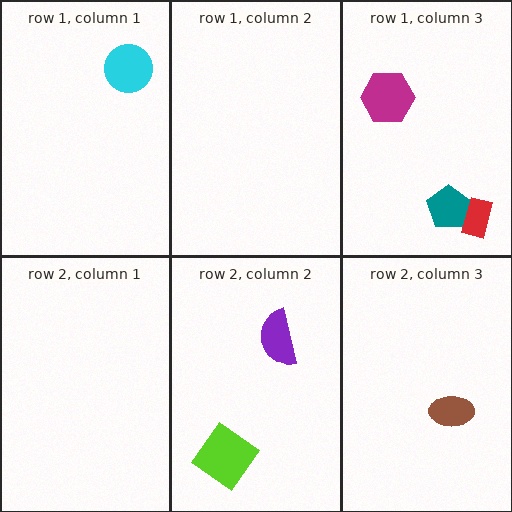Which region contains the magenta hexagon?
The row 1, column 3 region.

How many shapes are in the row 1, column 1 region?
1.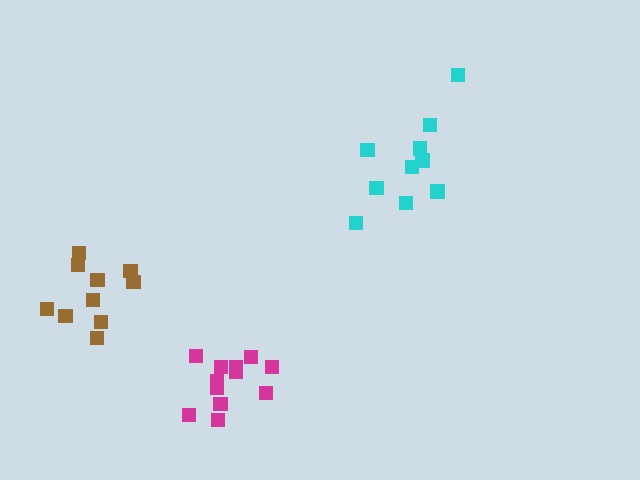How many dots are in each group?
Group 1: 10 dots, Group 2: 12 dots, Group 3: 10 dots (32 total).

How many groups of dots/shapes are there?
There are 3 groups.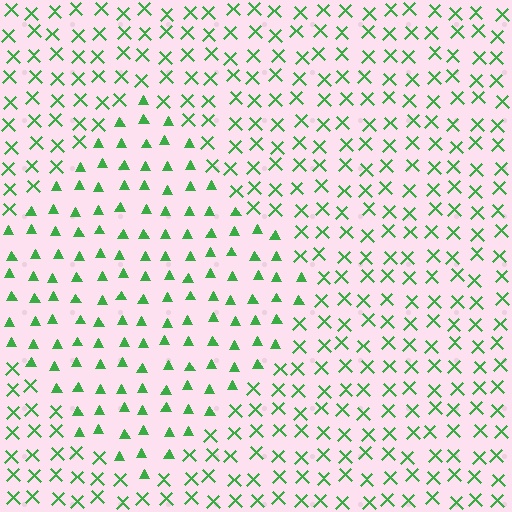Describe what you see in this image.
The image is filled with small green elements arranged in a uniform grid. A diamond-shaped region contains triangles, while the surrounding area contains X marks. The boundary is defined purely by the change in element shape.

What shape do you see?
I see a diamond.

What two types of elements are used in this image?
The image uses triangles inside the diamond region and X marks outside it.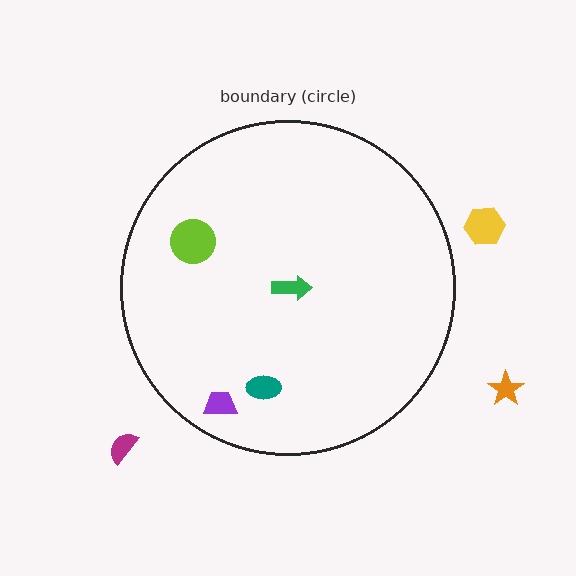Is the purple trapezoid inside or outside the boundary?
Inside.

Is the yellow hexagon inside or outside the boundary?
Outside.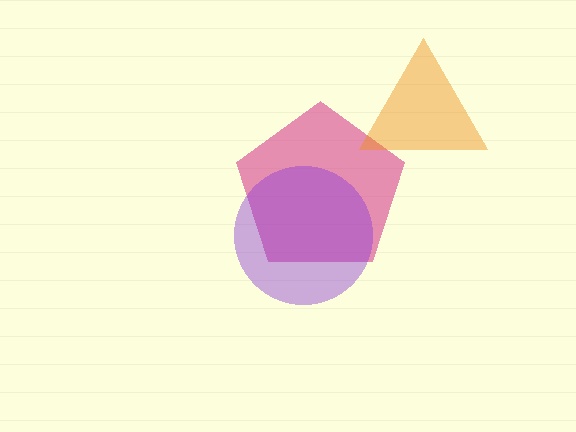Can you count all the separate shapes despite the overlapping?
Yes, there are 3 separate shapes.